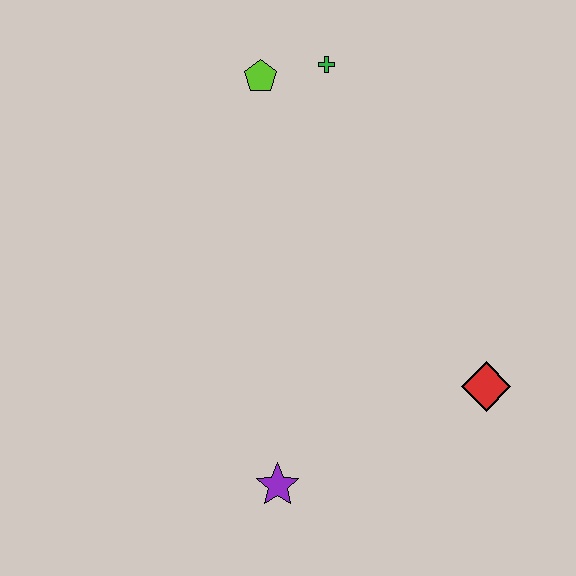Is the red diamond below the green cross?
Yes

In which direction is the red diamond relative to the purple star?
The red diamond is to the right of the purple star.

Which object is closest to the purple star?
The red diamond is closest to the purple star.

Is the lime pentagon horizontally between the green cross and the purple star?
No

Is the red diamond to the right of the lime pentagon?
Yes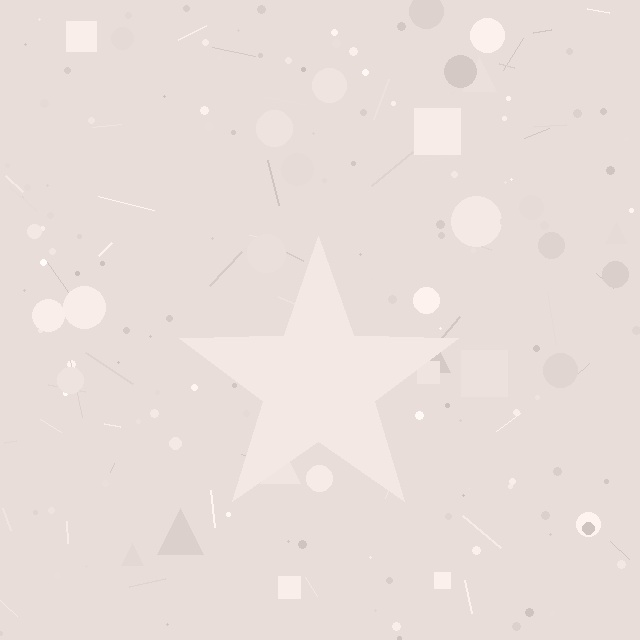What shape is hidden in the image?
A star is hidden in the image.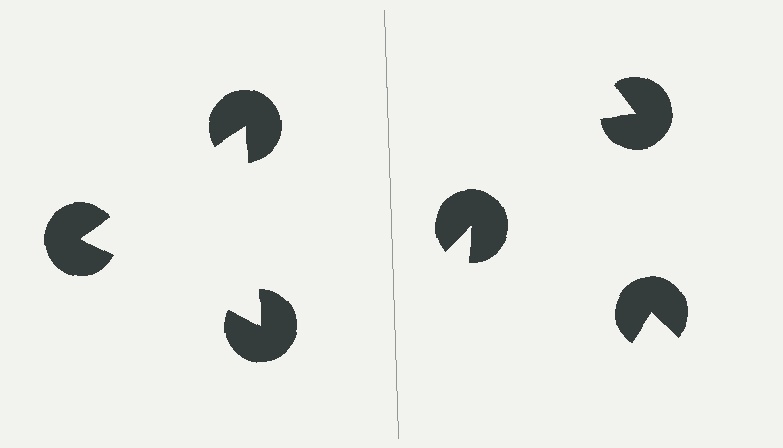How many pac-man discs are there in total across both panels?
6 — 3 on each side.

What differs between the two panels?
The pac-man discs are positioned identically on both sides; only the wedge orientations differ. On the left they align to a triangle; on the right they are misaligned.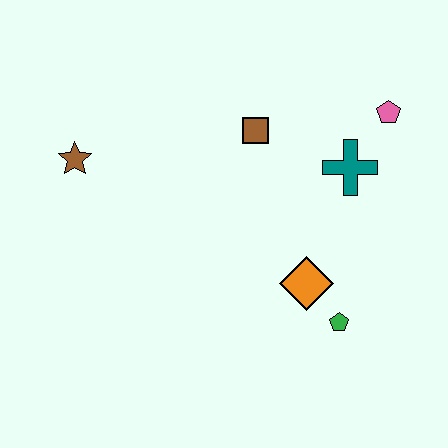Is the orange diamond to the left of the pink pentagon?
Yes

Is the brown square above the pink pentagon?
No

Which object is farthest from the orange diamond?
The brown star is farthest from the orange diamond.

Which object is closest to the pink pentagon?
The teal cross is closest to the pink pentagon.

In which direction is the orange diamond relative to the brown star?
The orange diamond is to the right of the brown star.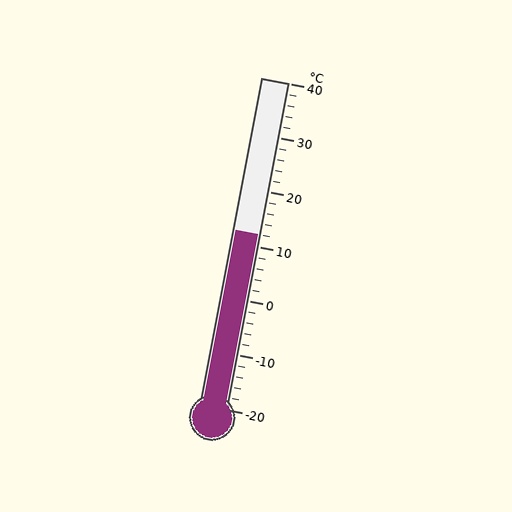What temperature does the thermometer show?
The thermometer shows approximately 12°C.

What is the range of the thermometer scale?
The thermometer scale ranges from -20°C to 40°C.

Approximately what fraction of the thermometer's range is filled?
The thermometer is filled to approximately 55% of its range.